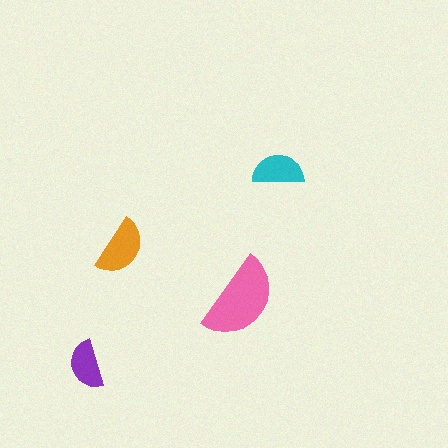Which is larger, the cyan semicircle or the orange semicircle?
The orange one.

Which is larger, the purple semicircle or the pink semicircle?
The pink one.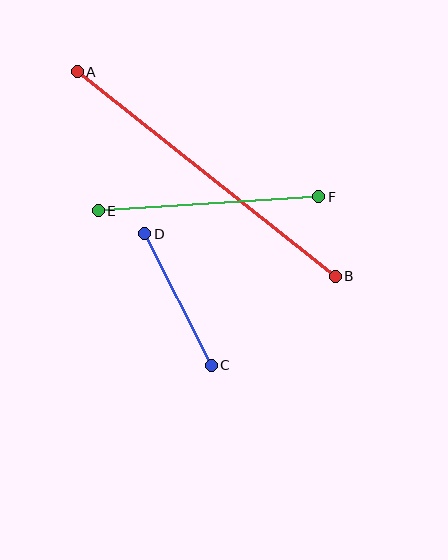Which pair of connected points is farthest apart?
Points A and B are farthest apart.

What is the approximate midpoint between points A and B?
The midpoint is at approximately (206, 174) pixels.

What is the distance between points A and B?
The distance is approximately 329 pixels.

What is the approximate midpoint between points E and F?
The midpoint is at approximately (208, 204) pixels.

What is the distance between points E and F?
The distance is approximately 221 pixels.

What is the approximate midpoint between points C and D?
The midpoint is at approximately (178, 299) pixels.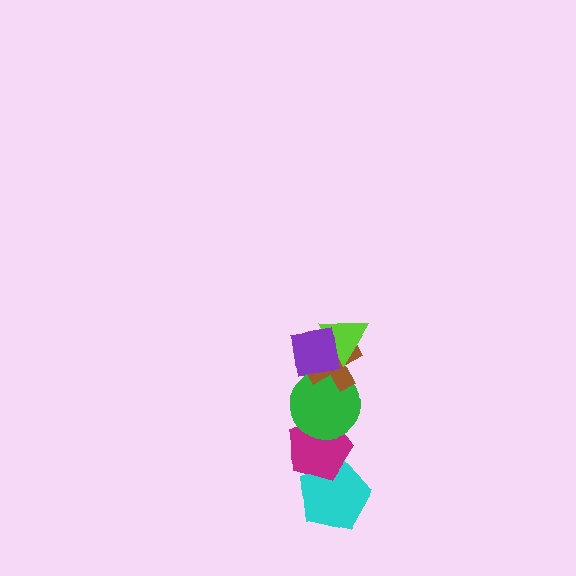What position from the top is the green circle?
The green circle is 4th from the top.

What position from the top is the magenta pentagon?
The magenta pentagon is 5th from the top.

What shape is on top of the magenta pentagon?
The green circle is on top of the magenta pentagon.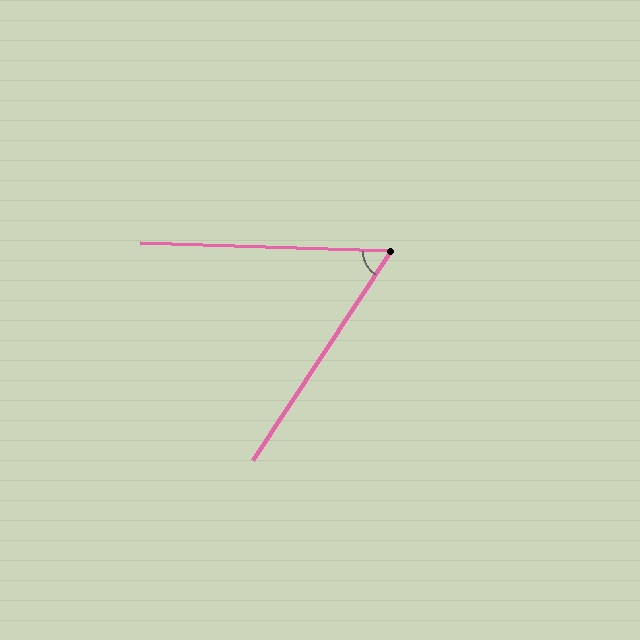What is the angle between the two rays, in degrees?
Approximately 58 degrees.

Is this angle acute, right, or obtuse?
It is acute.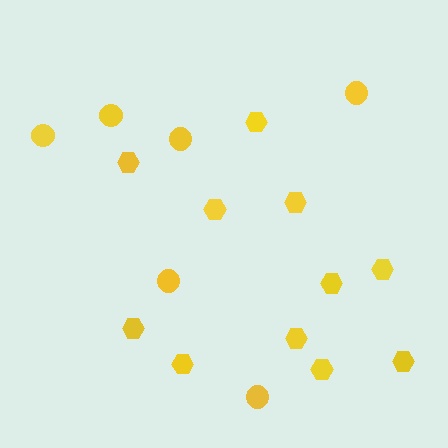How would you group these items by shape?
There are 2 groups: one group of hexagons (11) and one group of circles (6).